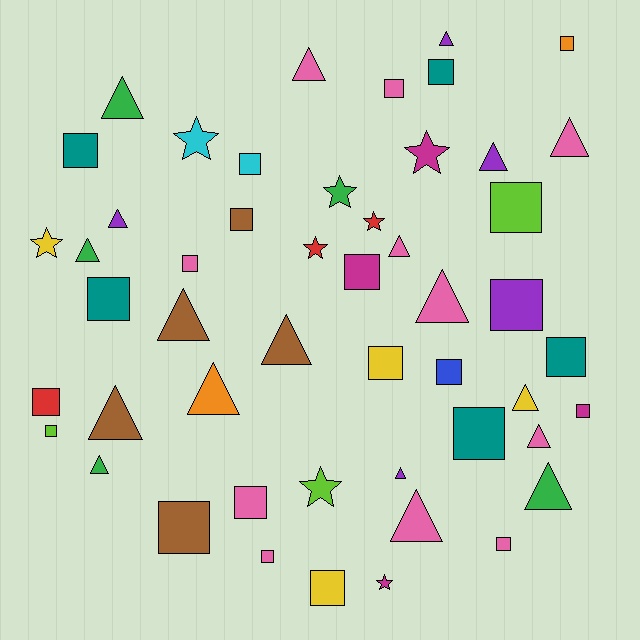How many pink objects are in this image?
There are 11 pink objects.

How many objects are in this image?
There are 50 objects.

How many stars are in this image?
There are 8 stars.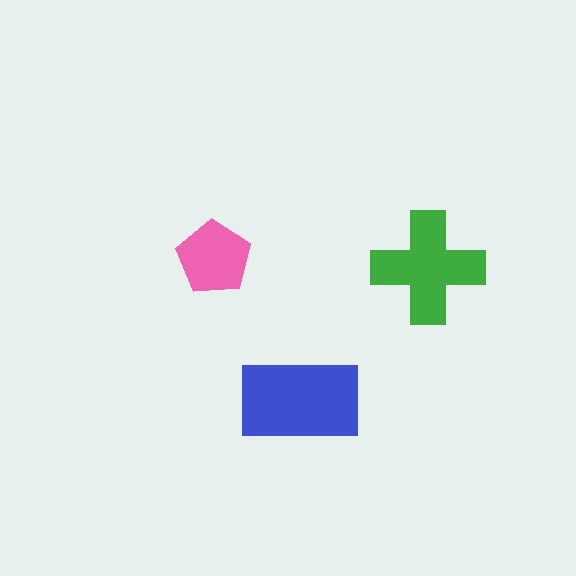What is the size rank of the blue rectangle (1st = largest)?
1st.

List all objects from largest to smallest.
The blue rectangle, the green cross, the pink pentagon.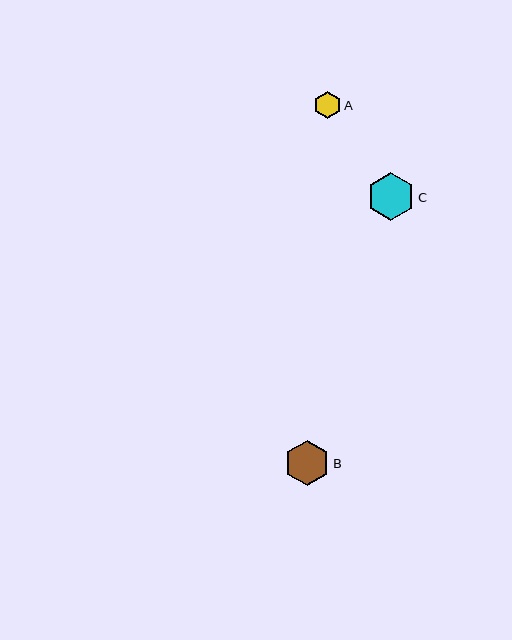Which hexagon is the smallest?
Hexagon A is the smallest with a size of approximately 27 pixels.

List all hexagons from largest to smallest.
From largest to smallest: C, B, A.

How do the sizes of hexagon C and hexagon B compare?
Hexagon C and hexagon B are approximately the same size.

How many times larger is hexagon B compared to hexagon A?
Hexagon B is approximately 1.6 times the size of hexagon A.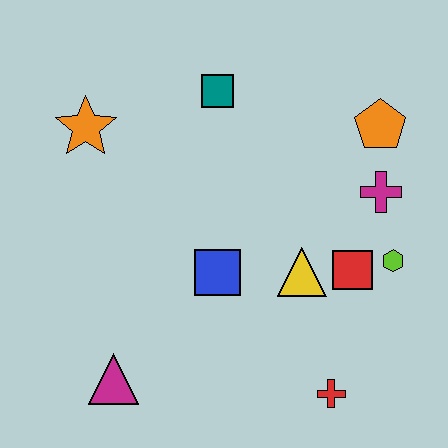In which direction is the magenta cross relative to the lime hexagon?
The magenta cross is above the lime hexagon.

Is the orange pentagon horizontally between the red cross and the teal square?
No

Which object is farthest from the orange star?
The red cross is farthest from the orange star.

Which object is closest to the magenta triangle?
The blue square is closest to the magenta triangle.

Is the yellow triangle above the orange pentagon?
No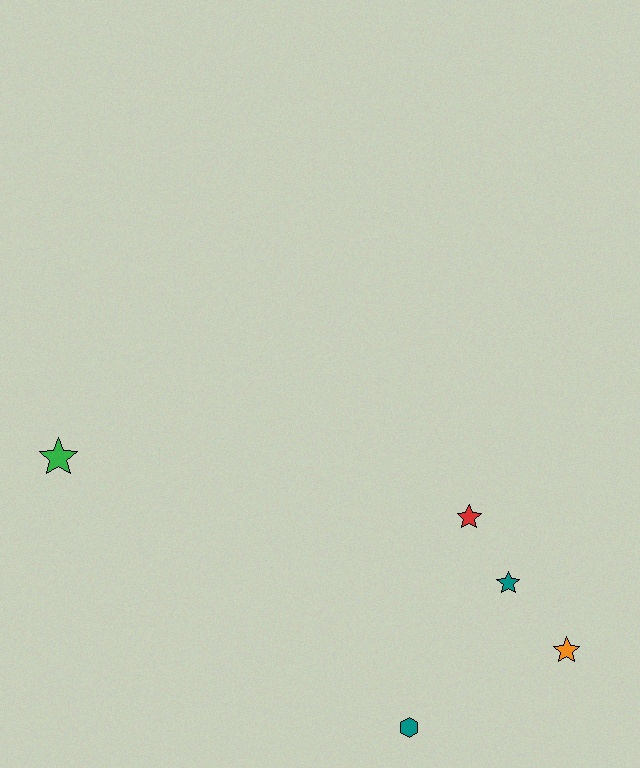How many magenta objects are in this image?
There are no magenta objects.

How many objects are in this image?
There are 5 objects.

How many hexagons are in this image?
There is 1 hexagon.